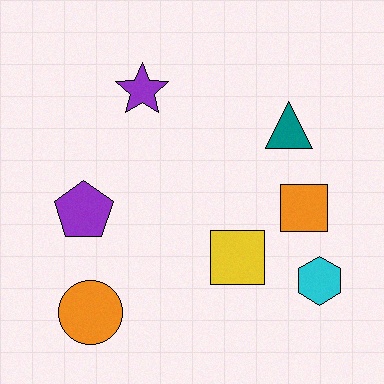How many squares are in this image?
There are 2 squares.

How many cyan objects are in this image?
There is 1 cyan object.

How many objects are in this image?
There are 7 objects.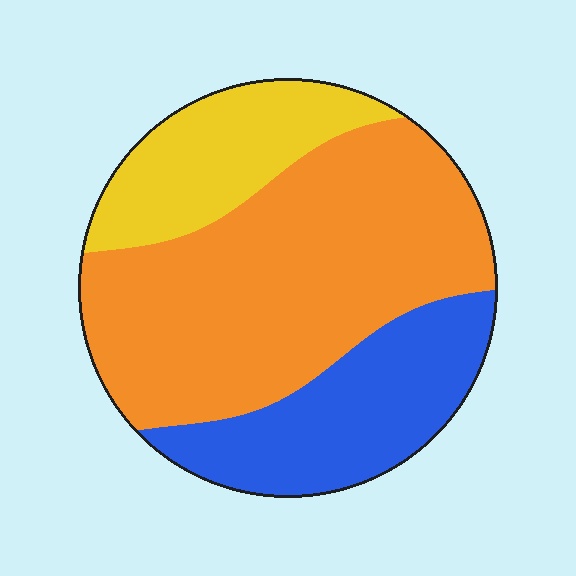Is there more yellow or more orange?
Orange.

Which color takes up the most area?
Orange, at roughly 55%.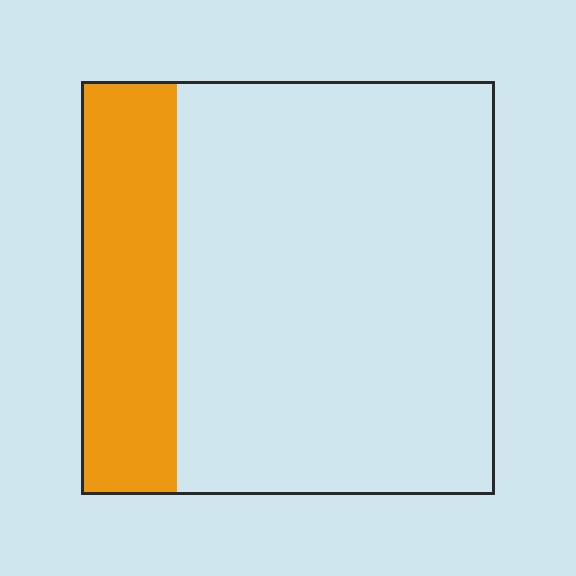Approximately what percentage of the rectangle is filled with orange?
Approximately 25%.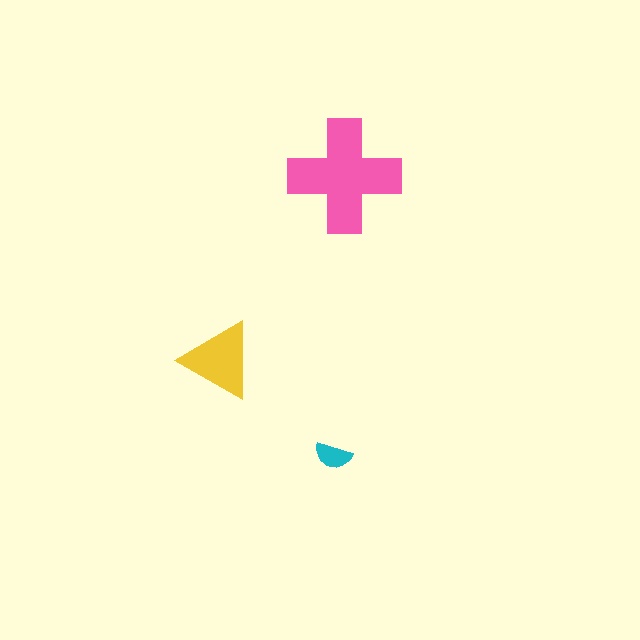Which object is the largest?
The pink cross.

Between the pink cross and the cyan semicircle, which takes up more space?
The pink cross.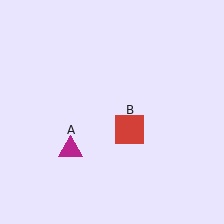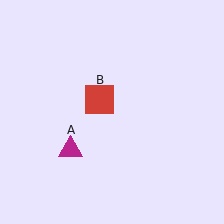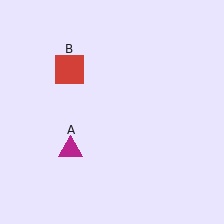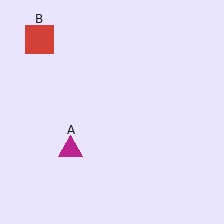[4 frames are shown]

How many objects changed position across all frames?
1 object changed position: red square (object B).